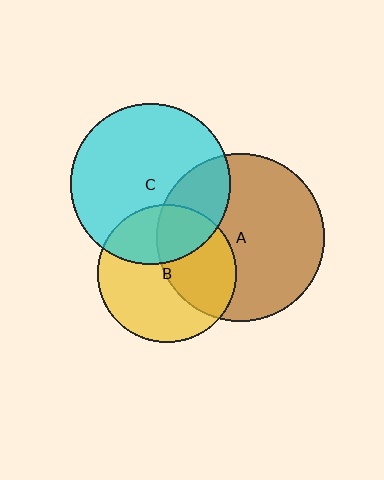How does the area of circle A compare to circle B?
Approximately 1.5 times.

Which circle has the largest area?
Circle A (brown).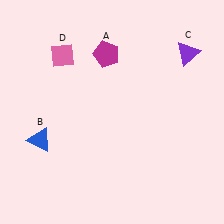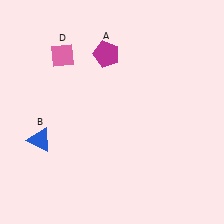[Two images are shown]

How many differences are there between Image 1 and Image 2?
There is 1 difference between the two images.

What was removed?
The purple triangle (C) was removed in Image 2.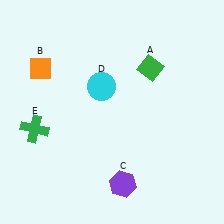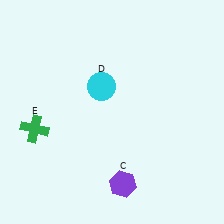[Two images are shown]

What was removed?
The green diamond (A), the orange diamond (B) were removed in Image 2.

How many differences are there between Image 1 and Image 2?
There are 2 differences between the two images.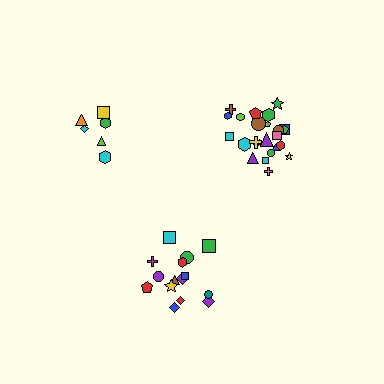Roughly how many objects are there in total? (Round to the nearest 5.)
Roughly 45 objects in total.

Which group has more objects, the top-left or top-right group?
The top-right group.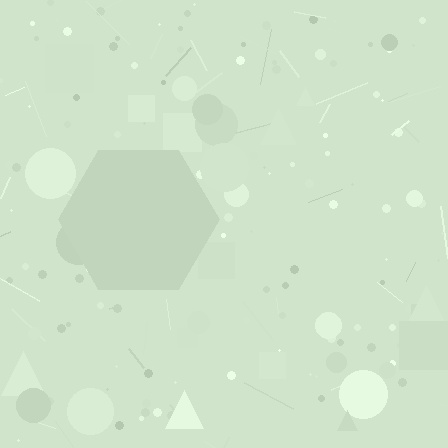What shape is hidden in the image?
A hexagon is hidden in the image.